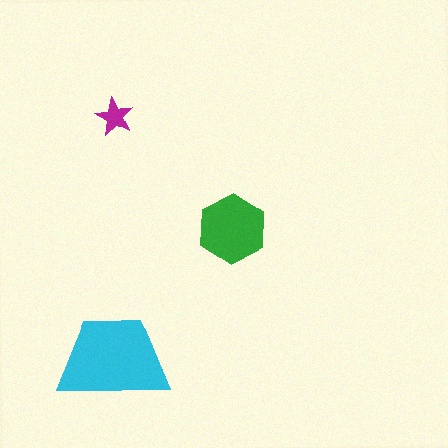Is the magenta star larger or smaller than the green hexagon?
Smaller.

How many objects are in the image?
There are 3 objects in the image.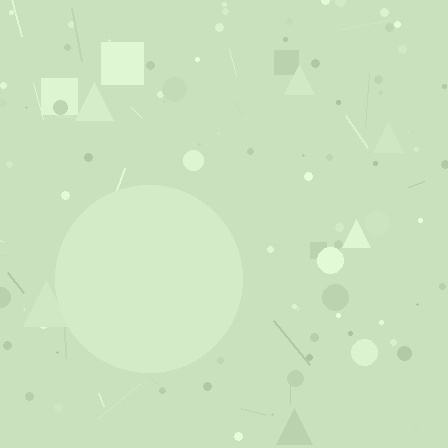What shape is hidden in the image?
A circle is hidden in the image.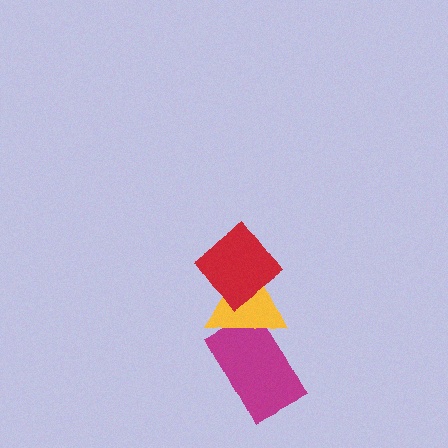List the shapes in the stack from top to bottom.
From top to bottom: the red diamond, the yellow triangle, the magenta rectangle.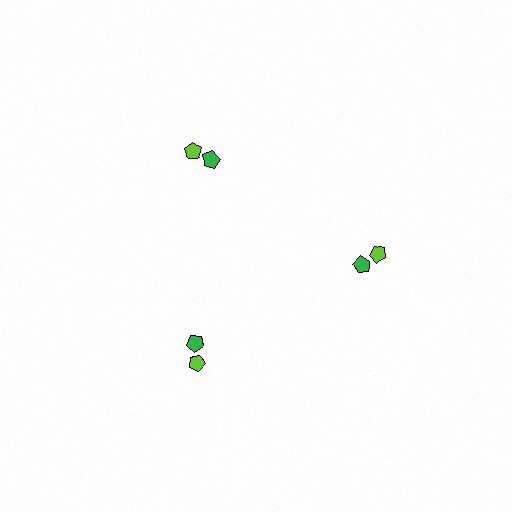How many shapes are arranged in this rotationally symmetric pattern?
There are 6 shapes, arranged in 3 groups of 2.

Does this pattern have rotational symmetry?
Yes, this pattern has 3-fold rotational symmetry. It looks the same after rotating 120 degrees around the center.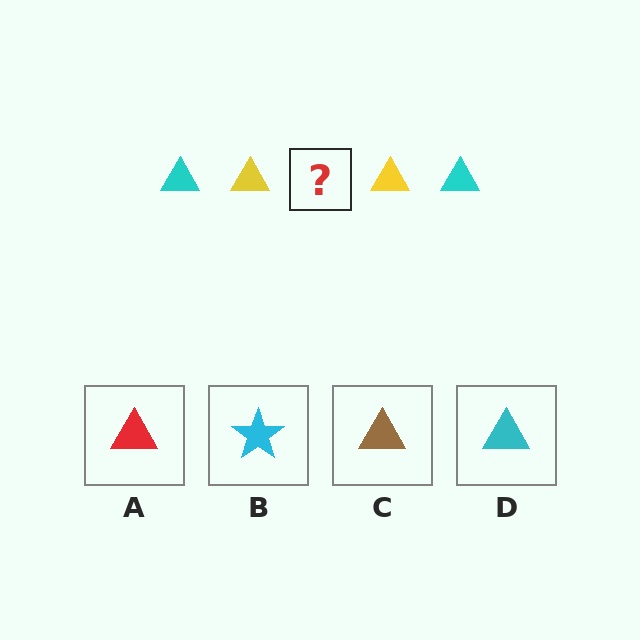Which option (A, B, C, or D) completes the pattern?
D.